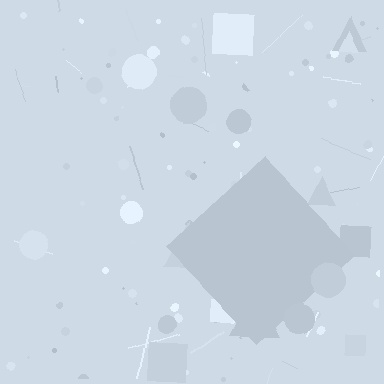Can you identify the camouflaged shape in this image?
The camouflaged shape is a diamond.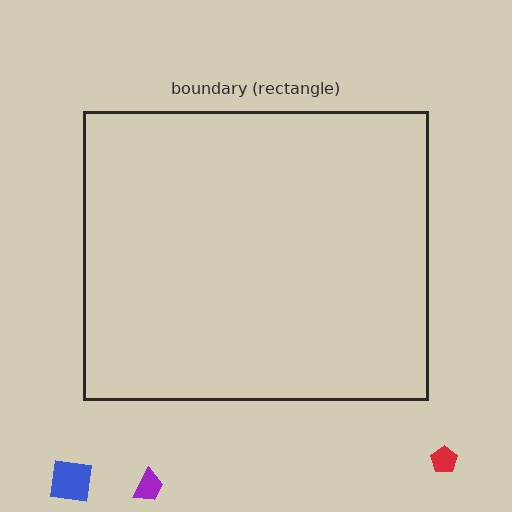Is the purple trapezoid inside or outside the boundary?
Outside.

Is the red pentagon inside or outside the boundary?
Outside.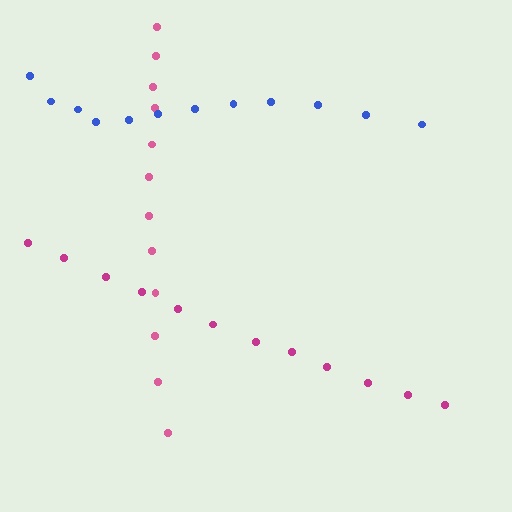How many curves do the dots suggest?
There are 3 distinct paths.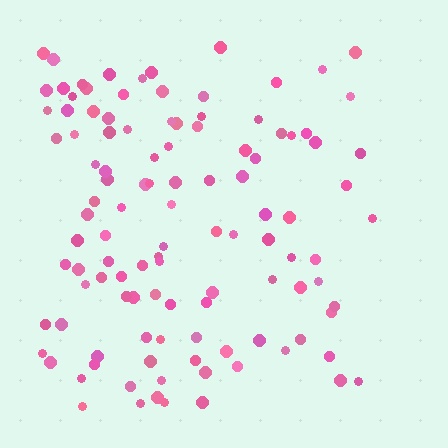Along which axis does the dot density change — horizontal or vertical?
Horizontal.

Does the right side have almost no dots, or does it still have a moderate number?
Still a moderate number, just noticeably fewer than the left.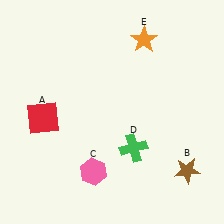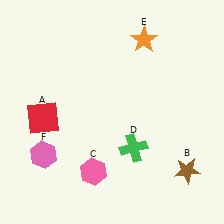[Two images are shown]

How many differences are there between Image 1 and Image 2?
There is 1 difference between the two images.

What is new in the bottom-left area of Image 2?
A pink hexagon (F) was added in the bottom-left area of Image 2.